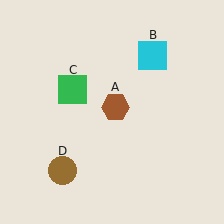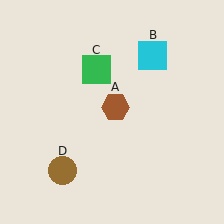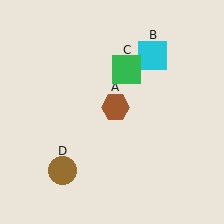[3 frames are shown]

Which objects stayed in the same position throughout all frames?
Brown hexagon (object A) and cyan square (object B) and brown circle (object D) remained stationary.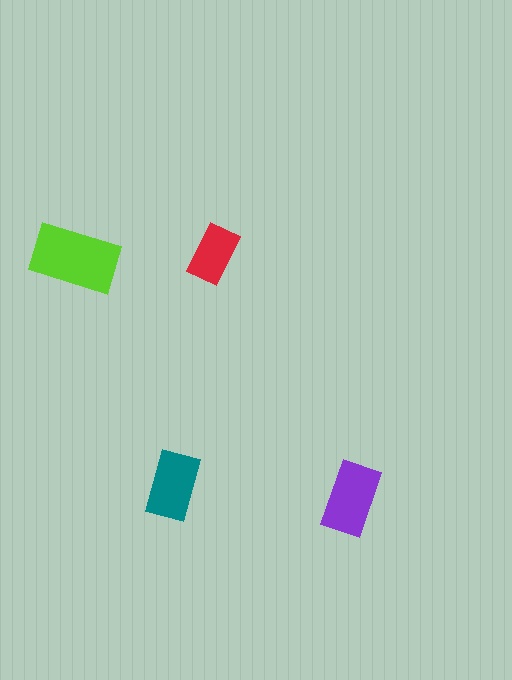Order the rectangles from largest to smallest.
the lime one, the purple one, the teal one, the red one.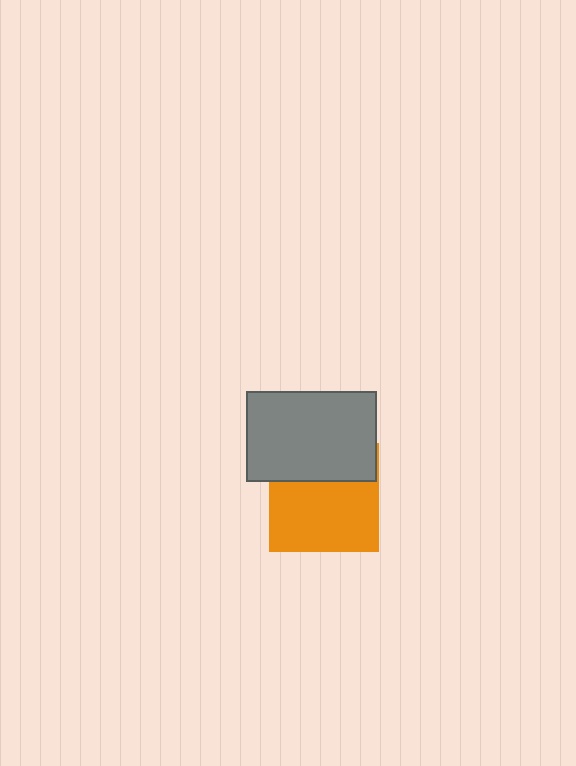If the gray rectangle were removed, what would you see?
You would see the complete orange square.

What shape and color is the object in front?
The object in front is a gray rectangle.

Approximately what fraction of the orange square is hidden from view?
Roughly 35% of the orange square is hidden behind the gray rectangle.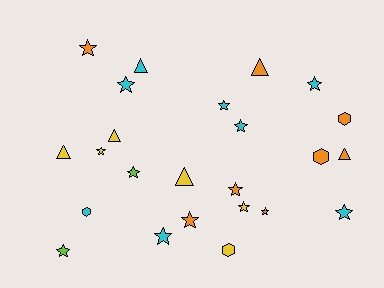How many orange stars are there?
There are 4 orange stars.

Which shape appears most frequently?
Star, with 14 objects.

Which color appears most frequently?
Orange, with 8 objects.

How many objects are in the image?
There are 24 objects.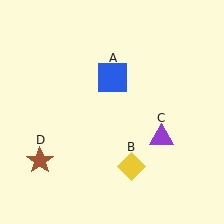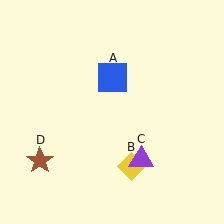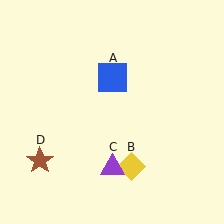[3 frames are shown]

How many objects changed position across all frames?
1 object changed position: purple triangle (object C).